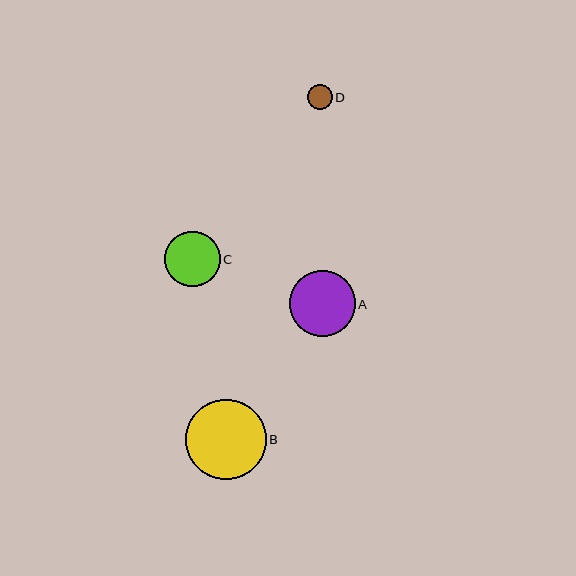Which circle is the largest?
Circle B is the largest with a size of approximately 80 pixels.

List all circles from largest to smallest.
From largest to smallest: B, A, C, D.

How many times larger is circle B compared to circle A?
Circle B is approximately 1.2 times the size of circle A.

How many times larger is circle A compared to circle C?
Circle A is approximately 1.2 times the size of circle C.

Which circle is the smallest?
Circle D is the smallest with a size of approximately 25 pixels.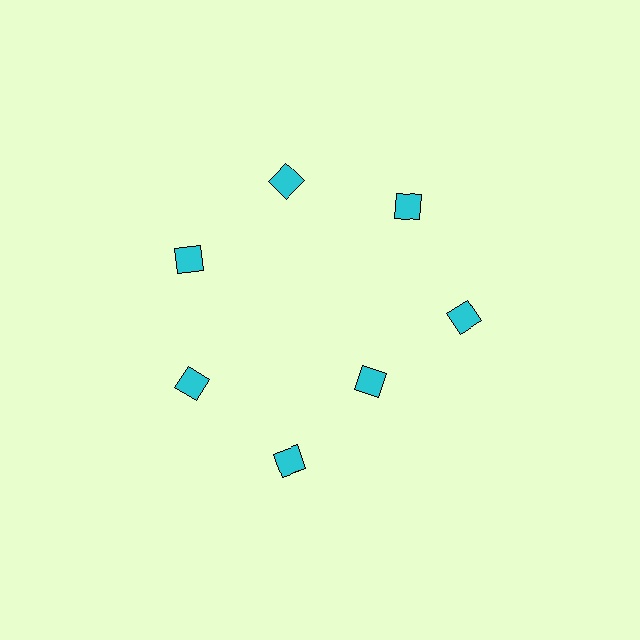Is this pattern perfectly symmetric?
No. The 7 cyan diamonds are arranged in a ring, but one element near the 5 o'clock position is pulled inward toward the center, breaking the 7-fold rotational symmetry.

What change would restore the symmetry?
The symmetry would be restored by moving it outward, back onto the ring so that all 7 diamonds sit at equal angles and equal distance from the center.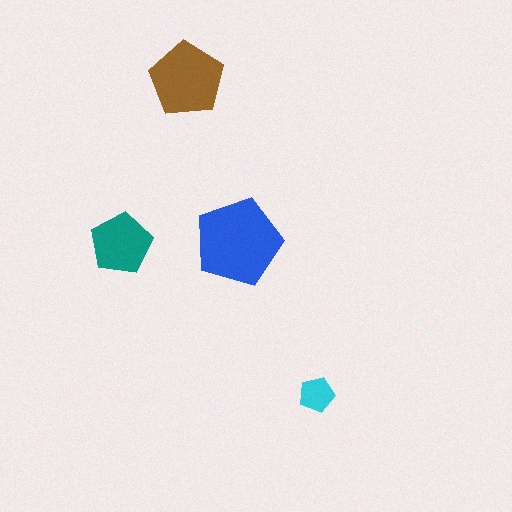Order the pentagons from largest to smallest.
the blue one, the brown one, the teal one, the cyan one.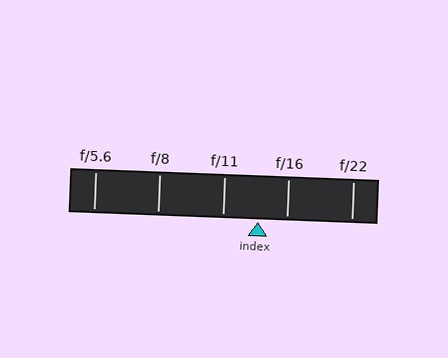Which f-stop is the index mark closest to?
The index mark is closest to f/16.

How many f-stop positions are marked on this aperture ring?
There are 5 f-stop positions marked.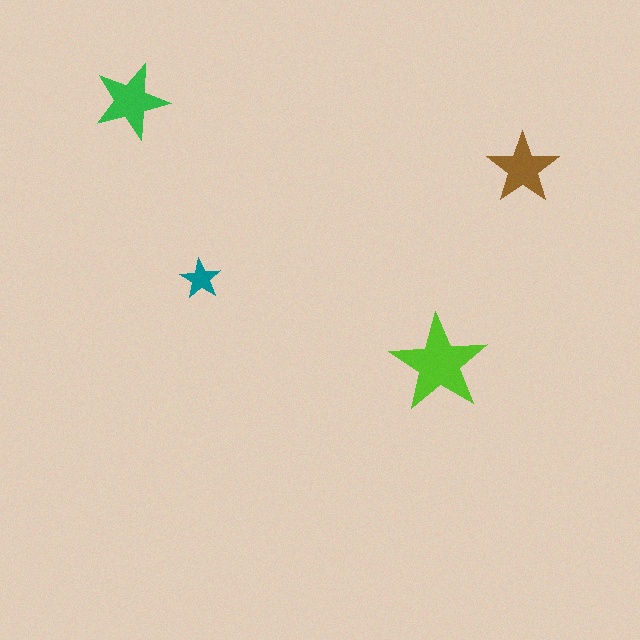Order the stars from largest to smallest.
the lime one, the green one, the brown one, the teal one.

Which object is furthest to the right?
The brown star is rightmost.